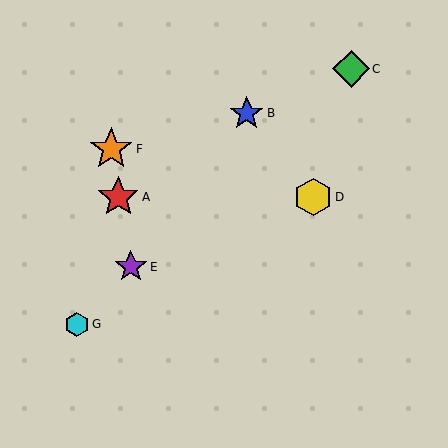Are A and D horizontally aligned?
Yes, both are at y≈197.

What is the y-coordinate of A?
Object A is at y≈197.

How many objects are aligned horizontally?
2 objects (A, D) are aligned horizontally.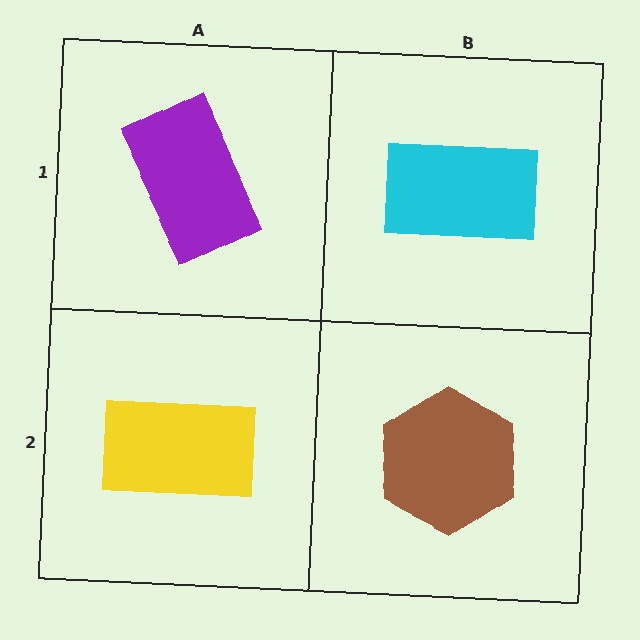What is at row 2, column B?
A brown hexagon.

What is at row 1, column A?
A purple rectangle.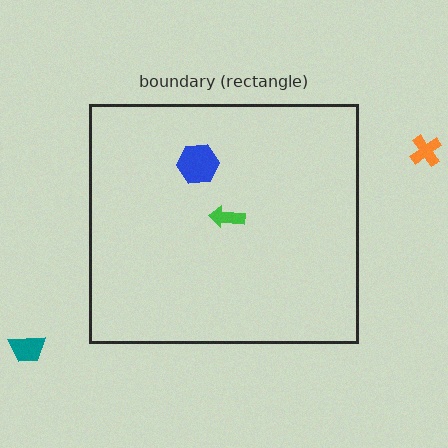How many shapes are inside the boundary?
2 inside, 2 outside.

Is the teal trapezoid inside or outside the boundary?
Outside.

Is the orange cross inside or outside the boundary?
Outside.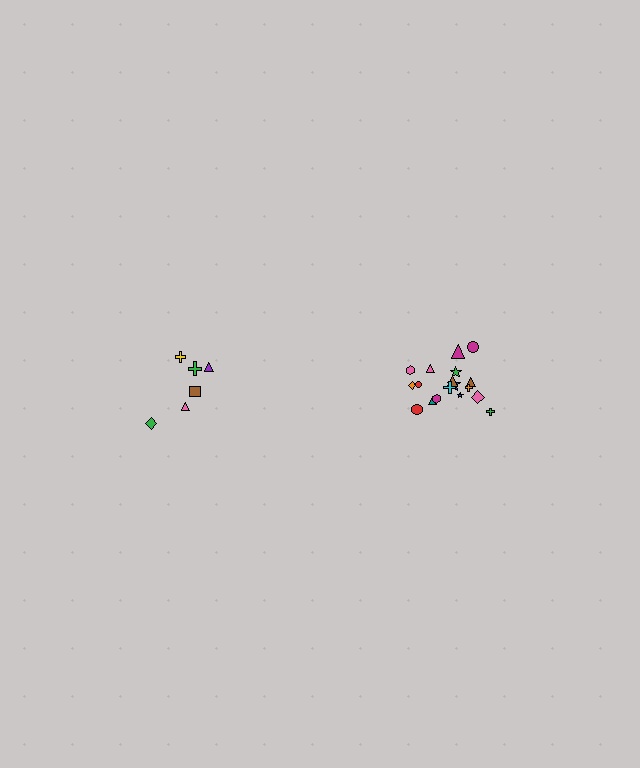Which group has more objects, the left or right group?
The right group.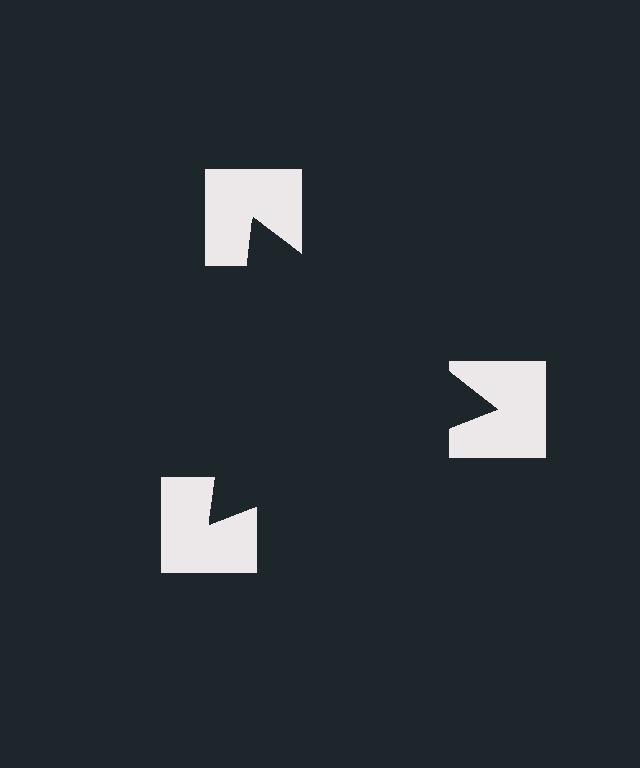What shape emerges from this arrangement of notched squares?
An illusory triangle — its edges are inferred from the aligned wedge cuts in the notched squares, not physically drawn.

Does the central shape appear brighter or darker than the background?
It typically appears slightly darker than the background, even though no actual brightness change is drawn.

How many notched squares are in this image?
There are 3 — one at each vertex of the illusory triangle.